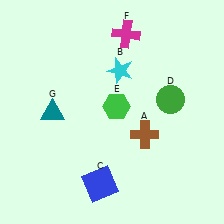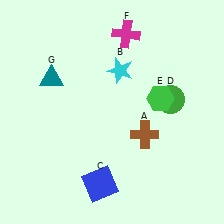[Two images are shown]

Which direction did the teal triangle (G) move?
The teal triangle (G) moved up.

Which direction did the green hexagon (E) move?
The green hexagon (E) moved right.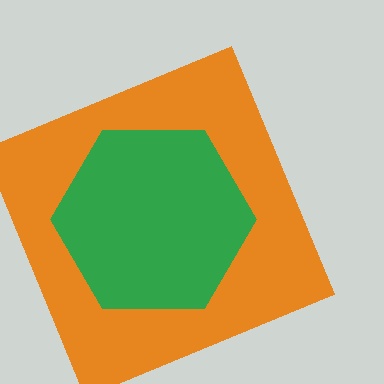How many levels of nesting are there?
2.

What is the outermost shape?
The orange square.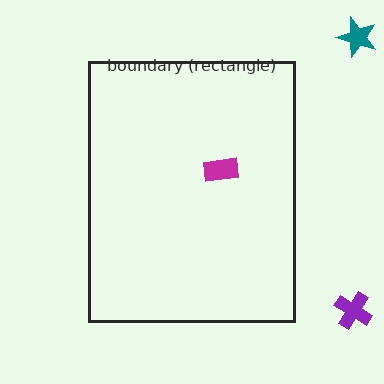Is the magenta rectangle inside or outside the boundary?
Inside.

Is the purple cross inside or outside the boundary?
Outside.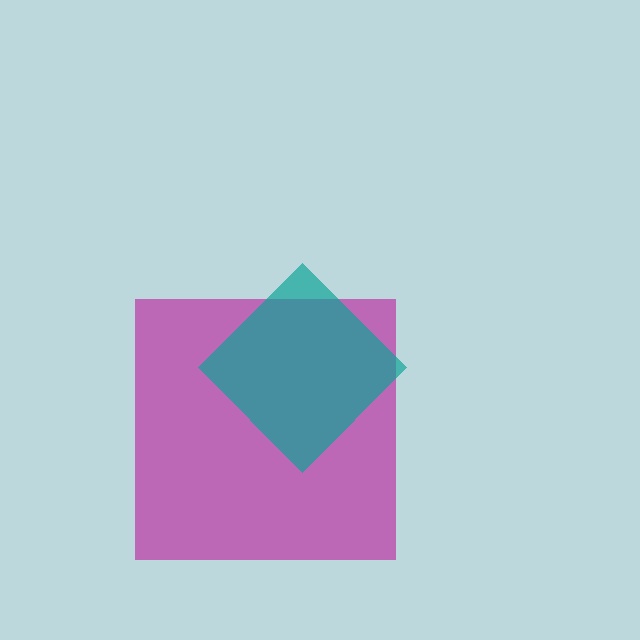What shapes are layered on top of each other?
The layered shapes are: a magenta square, a teal diamond.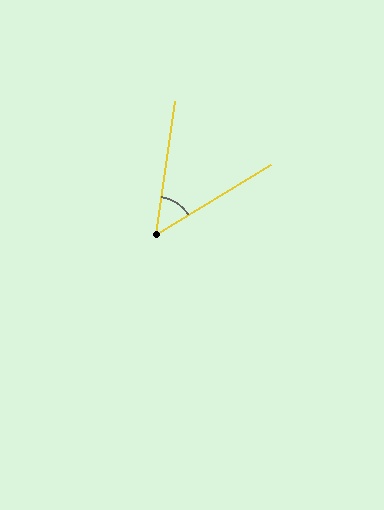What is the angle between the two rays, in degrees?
Approximately 50 degrees.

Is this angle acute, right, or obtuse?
It is acute.